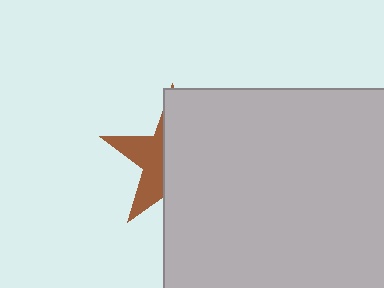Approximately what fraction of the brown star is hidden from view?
Roughly 62% of the brown star is hidden behind the light gray rectangle.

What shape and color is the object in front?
The object in front is a light gray rectangle.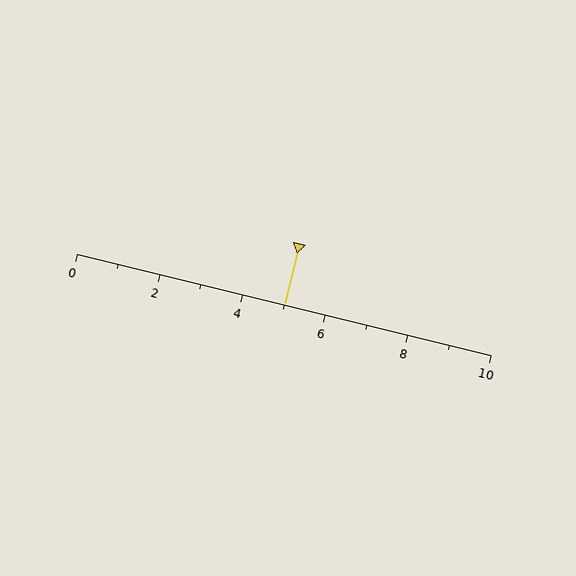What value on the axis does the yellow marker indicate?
The marker indicates approximately 5.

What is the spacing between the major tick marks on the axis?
The major ticks are spaced 2 apart.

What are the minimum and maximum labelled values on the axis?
The axis runs from 0 to 10.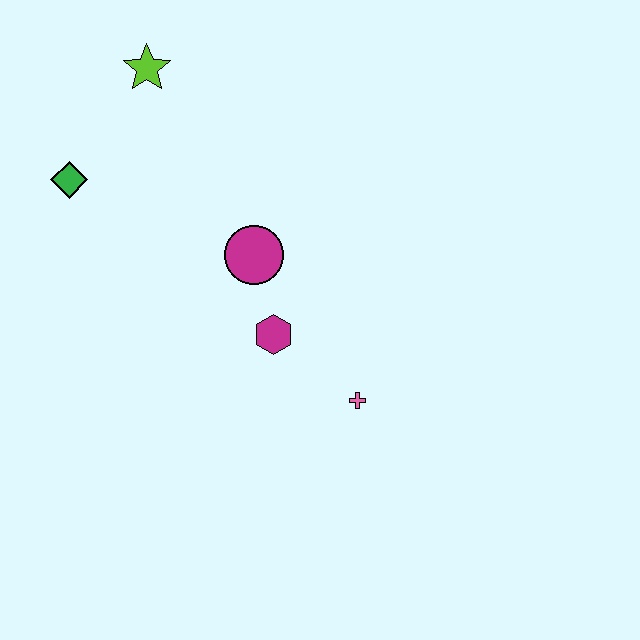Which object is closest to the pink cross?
The magenta hexagon is closest to the pink cross.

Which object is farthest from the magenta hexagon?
The lime star is farthest from the magenta hexagon.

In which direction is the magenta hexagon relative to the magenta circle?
The magenta hexagon is below the magenta circle.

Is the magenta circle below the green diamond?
Yes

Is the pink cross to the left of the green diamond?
No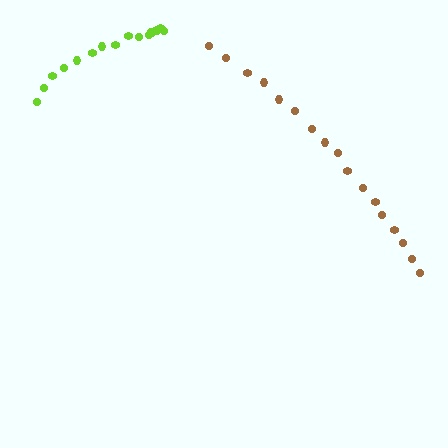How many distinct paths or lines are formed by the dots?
There are 2 distinct paths.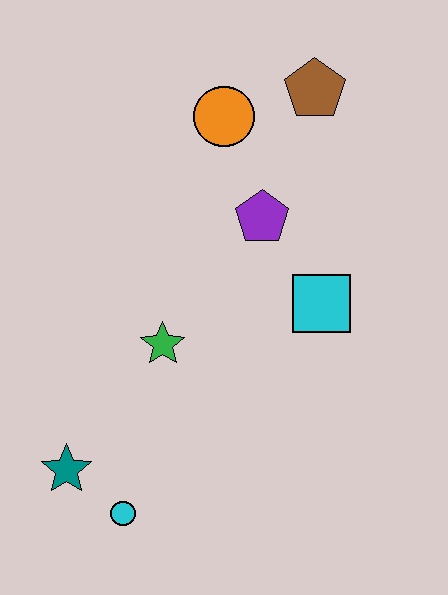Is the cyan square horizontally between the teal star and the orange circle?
No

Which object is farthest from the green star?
The brown pentagon is farthest from the green star.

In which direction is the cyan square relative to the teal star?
The cyan square is to the right of the teal star.